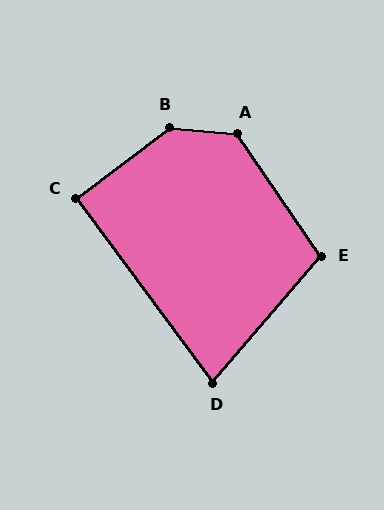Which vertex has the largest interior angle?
B, at approximately 138 degrees.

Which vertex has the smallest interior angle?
D, at approximately 77 degrees.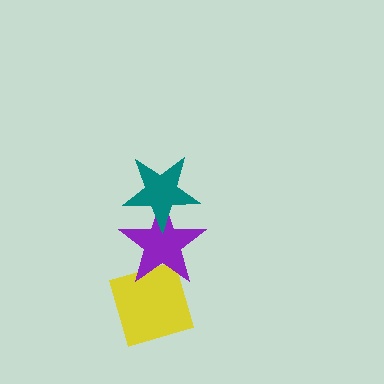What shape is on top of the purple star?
The teal star is on top of the purple star.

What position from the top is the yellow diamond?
The yellow diamond is 3rd from the top.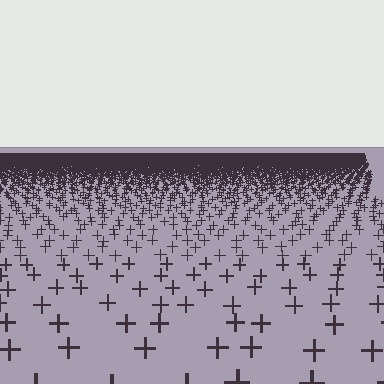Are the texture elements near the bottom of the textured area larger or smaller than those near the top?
Larger. Near the bottom, elements are closer to the viewer and appear at a bigger on-screen size.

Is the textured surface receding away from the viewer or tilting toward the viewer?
The surface is receding away from the viewer. Texture elements get smaller and denser toward the top.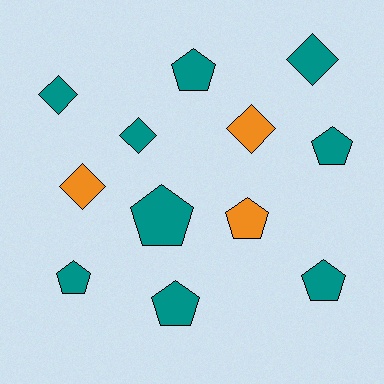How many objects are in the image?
There are 12 objects.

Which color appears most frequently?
Teal, with 9 objects.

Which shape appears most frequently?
Pentagon, with 7 objects.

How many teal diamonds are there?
There are 3 teal diamonds.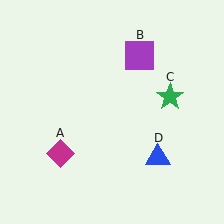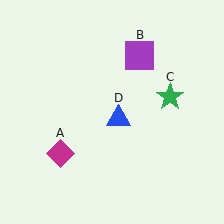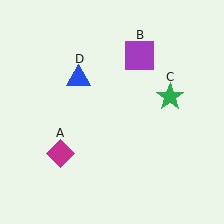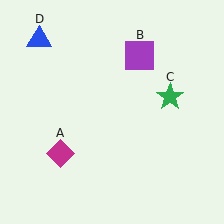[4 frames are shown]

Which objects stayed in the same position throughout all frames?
Magenta diamond (object A) and purple square (object B) and green star (object C) remained stationary.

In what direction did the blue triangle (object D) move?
The blue triangle (object D) moved up and to the left.